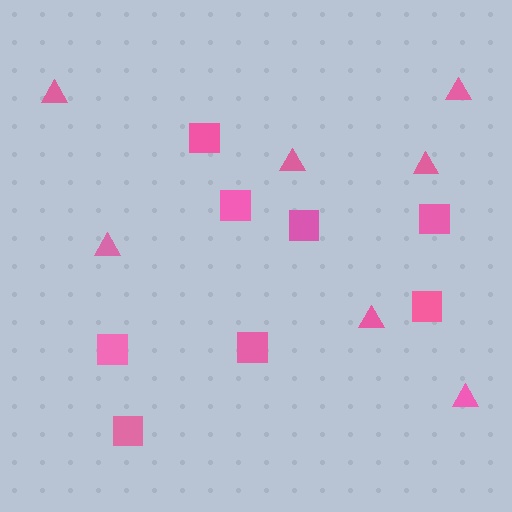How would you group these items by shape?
There are 2 groups: one group of triangles (7) and one group of squares (8).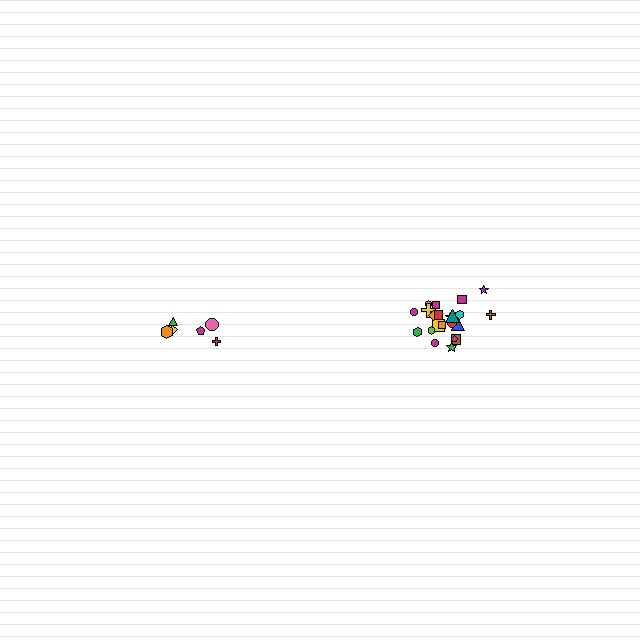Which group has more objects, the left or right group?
The right group.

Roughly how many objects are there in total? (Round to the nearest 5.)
Roughly 30 objects in total.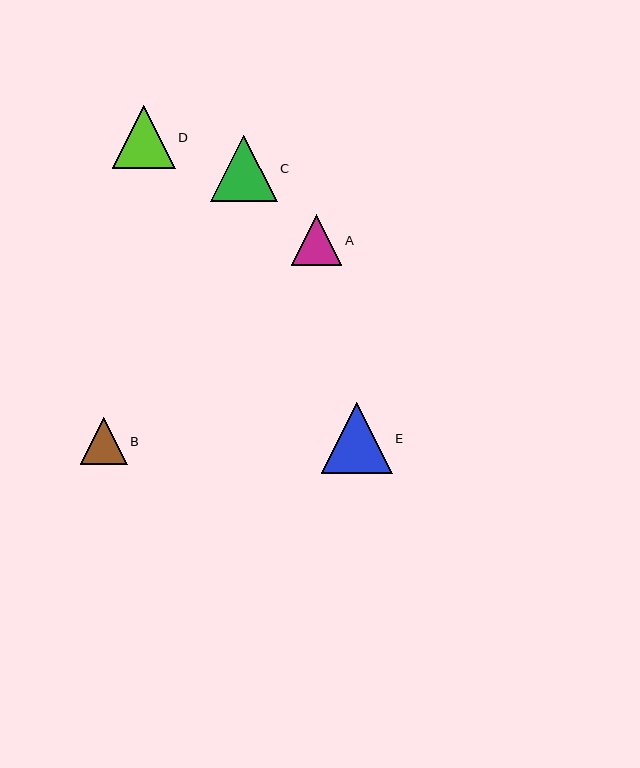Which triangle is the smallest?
Triangle B is the smallest with a size of approximately 47 pixels.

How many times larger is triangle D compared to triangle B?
Triangle D is approximately 1.3 times the size of triangle B.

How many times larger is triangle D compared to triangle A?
Triangle D is approximately 1.3 times the size of triangle A.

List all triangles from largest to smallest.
From largest to smallest: E, C, D, A, B.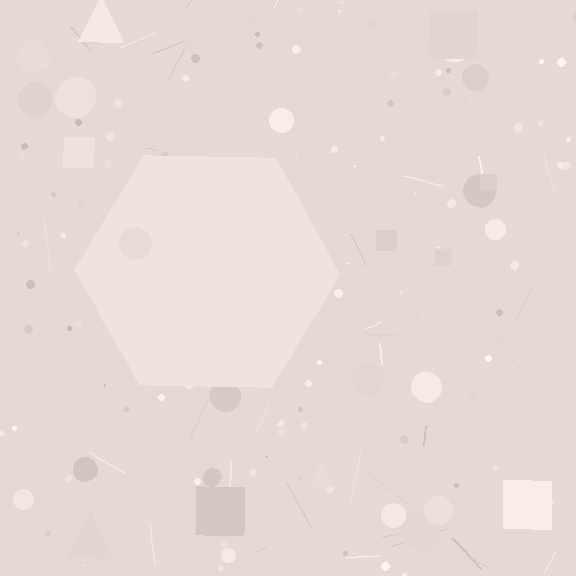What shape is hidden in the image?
A hexagon is hidden in the image.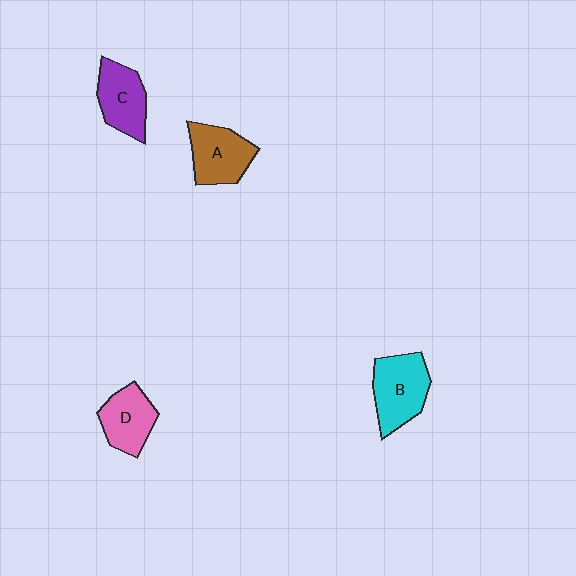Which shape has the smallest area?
Shape D (pink).